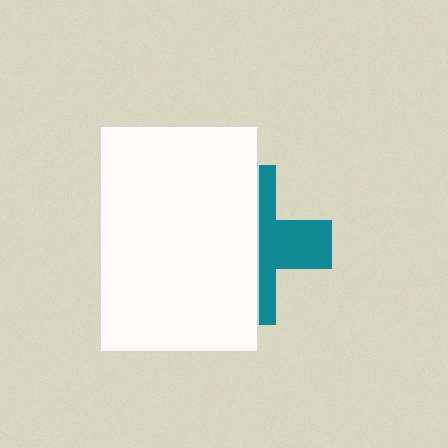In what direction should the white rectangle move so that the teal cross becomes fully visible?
The white rectangle should move left. That is the shortest direction to clear the overlap and leave the teal cross fully visible.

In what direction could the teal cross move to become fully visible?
The teal cross could move right. That would shift it out from behind the white rectangle entirely.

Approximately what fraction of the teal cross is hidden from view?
Roughly 60% of the teal cross is hidden behind the white rectangle.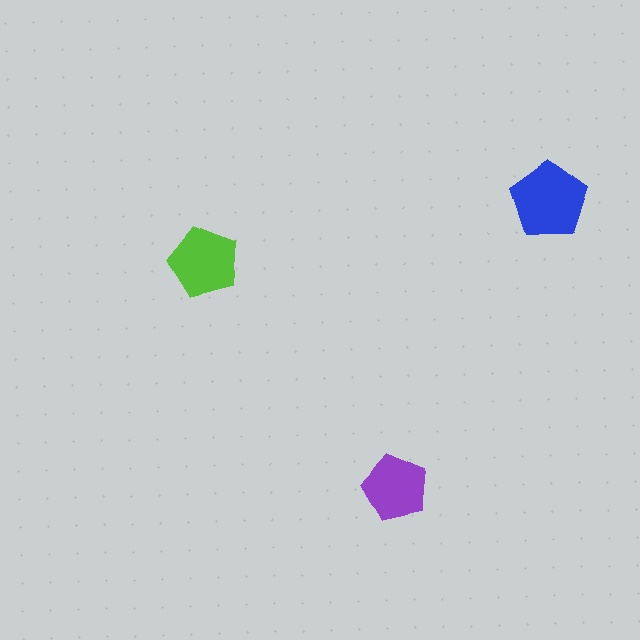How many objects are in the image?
There are 3 objects in the image.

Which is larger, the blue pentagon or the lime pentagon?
The blue one.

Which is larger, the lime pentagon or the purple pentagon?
The lime one.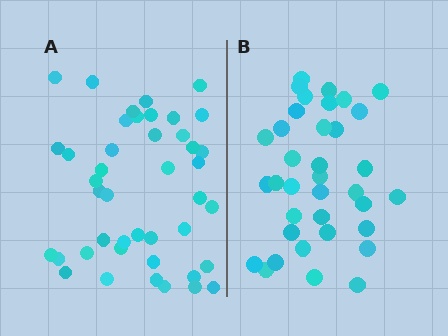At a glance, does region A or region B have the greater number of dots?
Region A (the left region) has more dots.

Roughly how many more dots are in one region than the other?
Region A has roughly 8 or so more dots than region B.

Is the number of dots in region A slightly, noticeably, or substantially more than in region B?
Region A has only slightly more — the two regions are fairly close. The ratio is roughly 1.2 to 1.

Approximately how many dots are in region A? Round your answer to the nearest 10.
About 40 dots. (The exact count is 43, which rounds to 40.)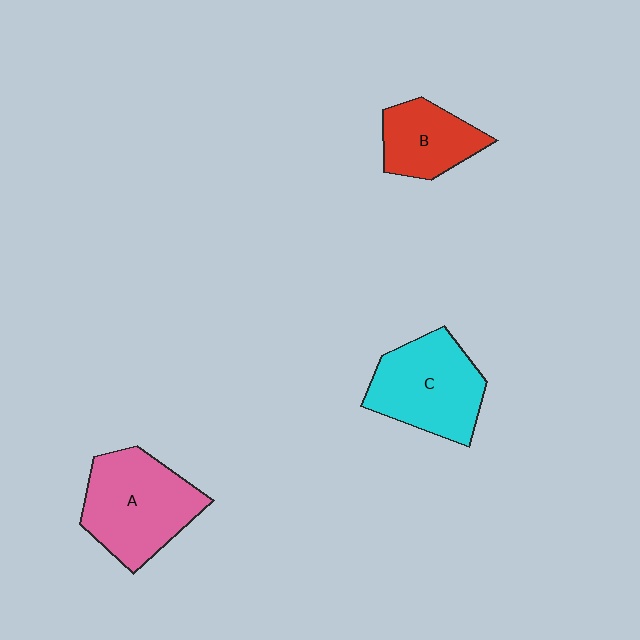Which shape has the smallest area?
Shape B (red).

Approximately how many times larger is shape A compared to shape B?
Approximately 1.6 times.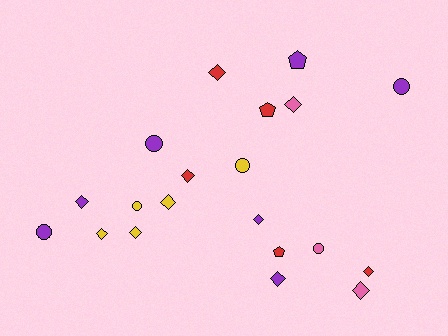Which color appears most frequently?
Purple, with 7 objects.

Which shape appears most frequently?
Diamond, with 11 objects.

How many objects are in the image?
There are 20 objects.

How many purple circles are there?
There are 3 purple circles.